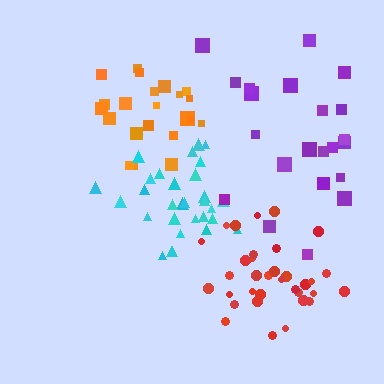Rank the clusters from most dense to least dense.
cyan, red, orange, purple.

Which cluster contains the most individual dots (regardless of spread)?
Red (34).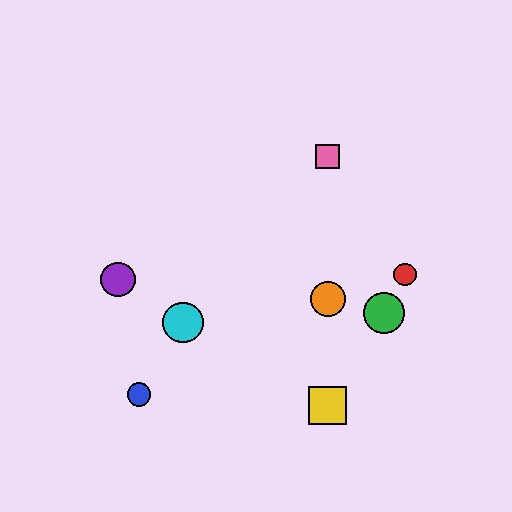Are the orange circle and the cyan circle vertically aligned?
No, the orange circle is at x≈328 and the cyan circle is at x≈183.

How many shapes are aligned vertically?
3 shapes (the yellow square, the orange circle, the pink square) are aligned vertically.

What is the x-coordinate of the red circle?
The red circle is at x≈405.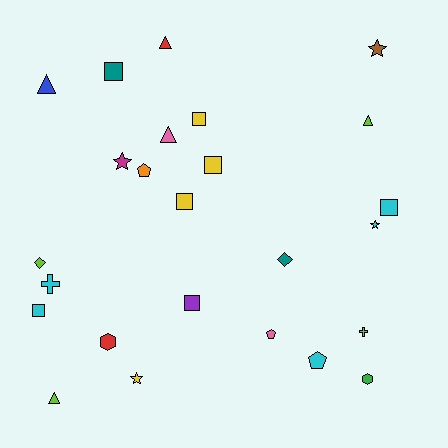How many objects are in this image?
There are 25 objects.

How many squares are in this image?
There are 7 squares.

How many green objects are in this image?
There is 1 green object.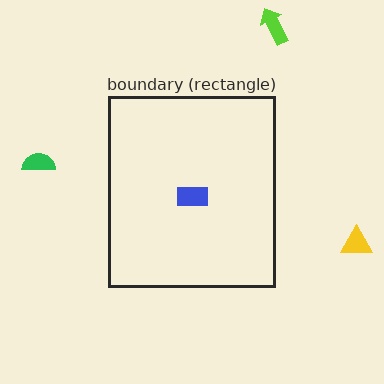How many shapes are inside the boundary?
1 inside, 3 outside.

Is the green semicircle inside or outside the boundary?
Outside.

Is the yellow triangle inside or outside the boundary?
Outside.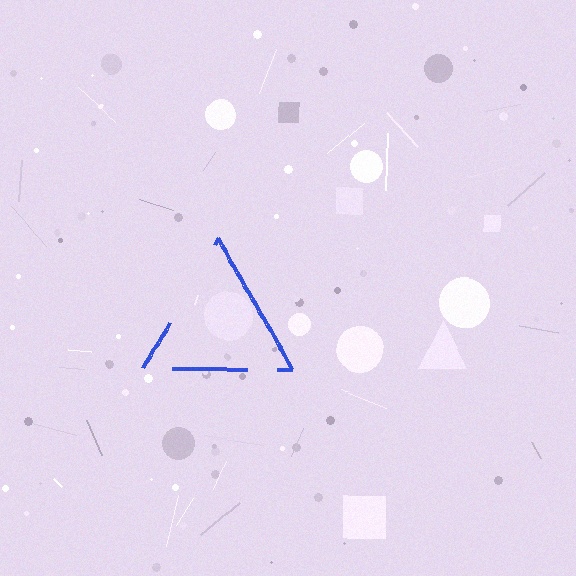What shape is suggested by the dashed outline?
The dashed outline suggests a triangle.